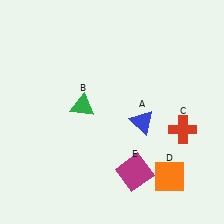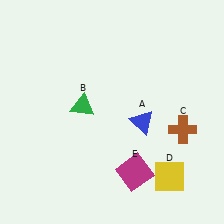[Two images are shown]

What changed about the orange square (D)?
In Image 1, D is orange. In Image 2, it changed to yellow.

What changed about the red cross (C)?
In Image 1, C is red. In Image 2, it changed to brown.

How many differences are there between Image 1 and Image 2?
There are 2 differences between the two images.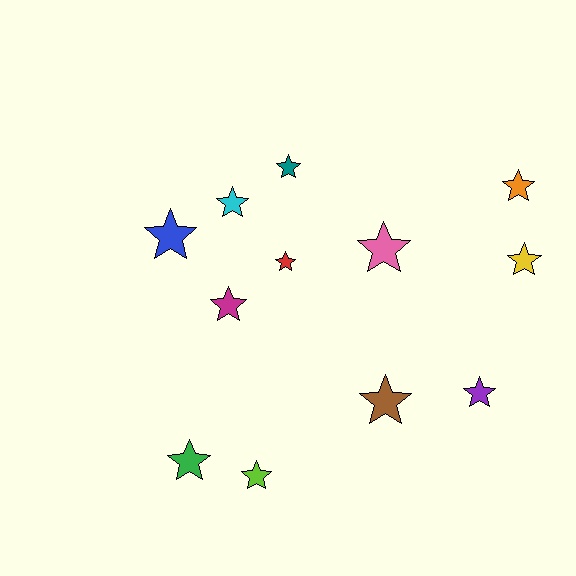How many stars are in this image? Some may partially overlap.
There are 12 stars.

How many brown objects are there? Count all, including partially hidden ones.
There is 1 brown object.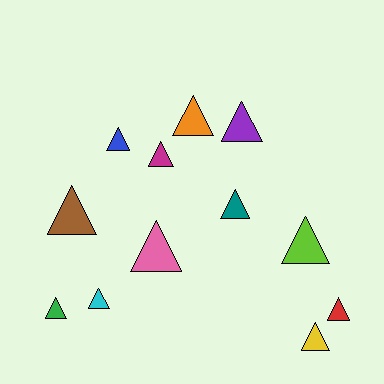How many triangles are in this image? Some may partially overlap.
There are 12 triangles.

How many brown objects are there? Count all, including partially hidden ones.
There is 1 brown object.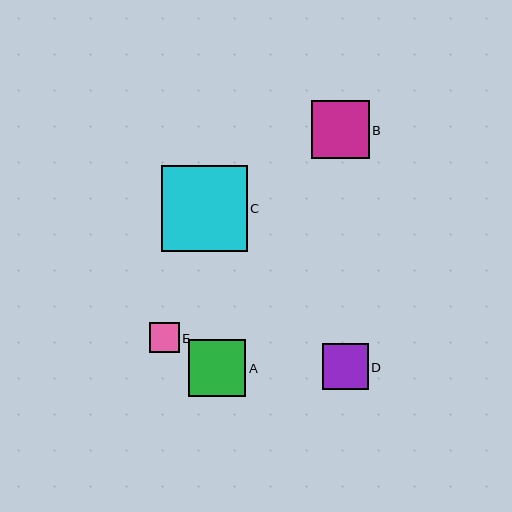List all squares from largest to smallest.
From largest to smallest: C, B, A, D, E.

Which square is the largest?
Square C is the largest with a size of approximately 86 pixels.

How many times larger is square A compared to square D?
Square A is approximately 1.2 times the size of square D.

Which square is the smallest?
Square E is the smallest with a size of approximately 29 pixels.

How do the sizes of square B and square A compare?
Square B and square A are approximately the same size.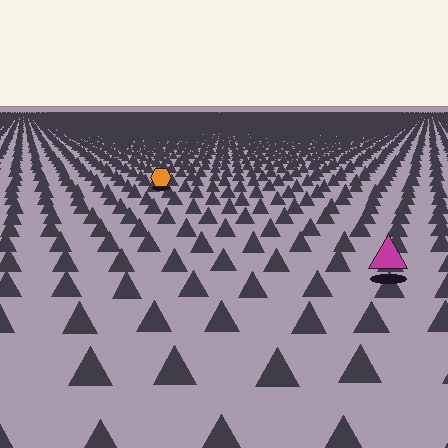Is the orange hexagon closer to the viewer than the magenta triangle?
No. The magenta triangle is closer — you can tell from the texture gradient: the ground texture is coarser near it.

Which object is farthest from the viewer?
The orange hexagon is farthest from the viewer. It appears smaller and the ground texture around it is denser.